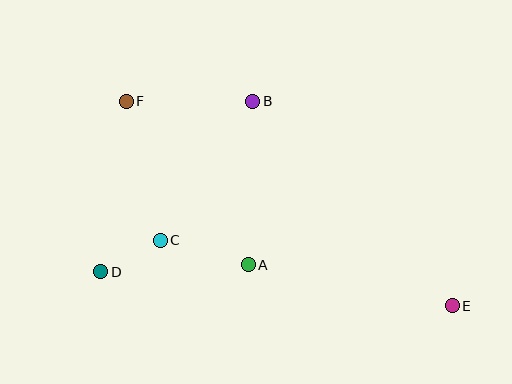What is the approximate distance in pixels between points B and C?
The distance between B and C is approximately 167 pixels.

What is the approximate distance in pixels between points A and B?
The distance between A and B is approximately 164 pixels.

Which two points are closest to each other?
Points C and D are closest to each other.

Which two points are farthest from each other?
Points E and F are farthest from each other.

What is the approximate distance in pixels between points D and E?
The distance between D and E is approximately 353 pixels.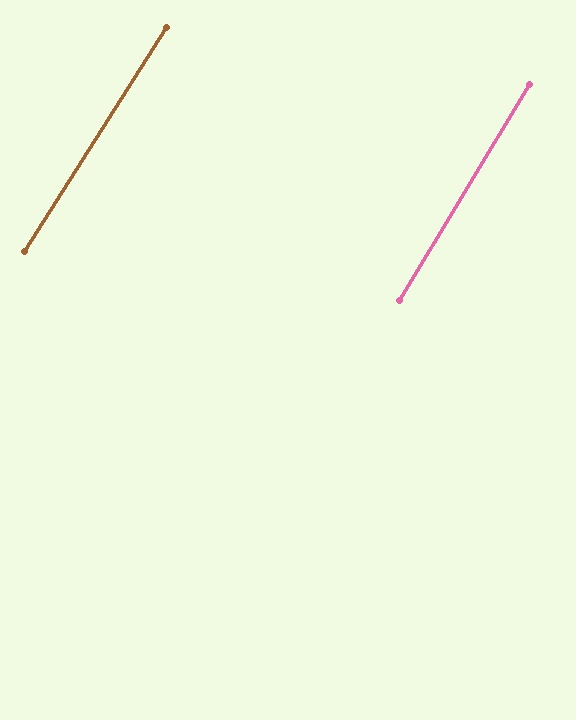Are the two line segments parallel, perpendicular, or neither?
Parallel — their directions differ by only 1.4°.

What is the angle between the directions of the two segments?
Approximately 1 degree.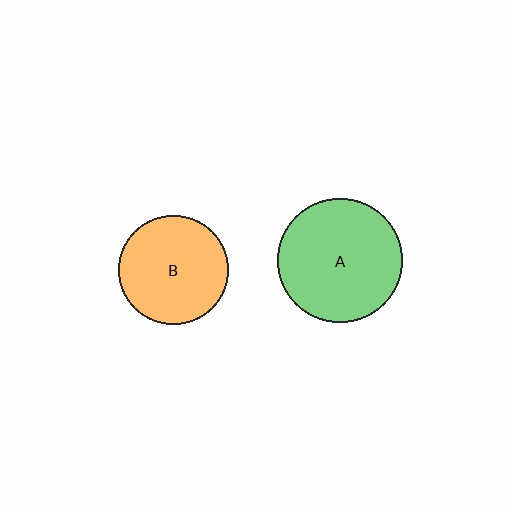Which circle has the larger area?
Circle A (green).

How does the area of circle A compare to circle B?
Approximately 1.3 times.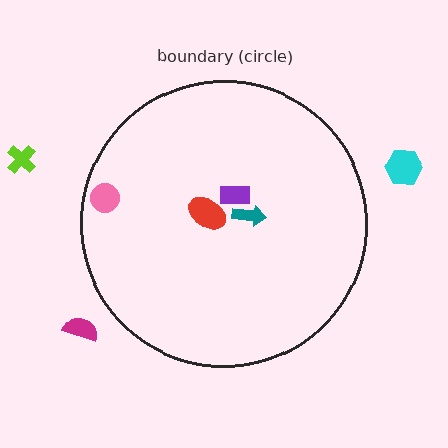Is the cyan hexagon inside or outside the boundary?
Outside.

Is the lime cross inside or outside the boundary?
Outside.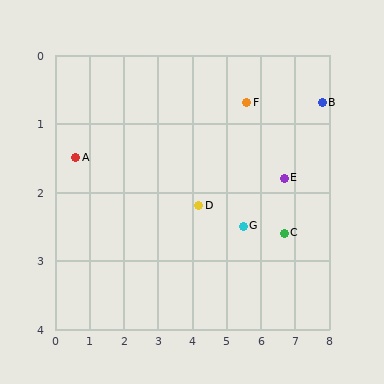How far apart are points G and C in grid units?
Points G and C are about 1.2 grid units apart.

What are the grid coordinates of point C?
Point C is at approximately (6.7, 2.6).